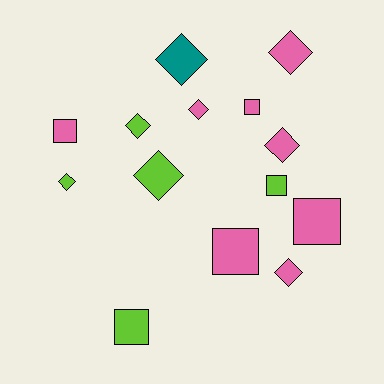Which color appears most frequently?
Pink, with 8 objects.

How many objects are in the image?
There are 14 objects.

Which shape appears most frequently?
Diamond, with 8 objects.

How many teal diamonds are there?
There is 1 teal diamond.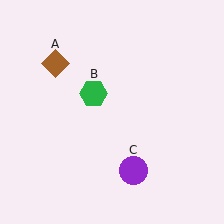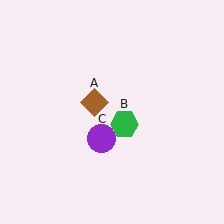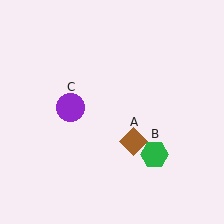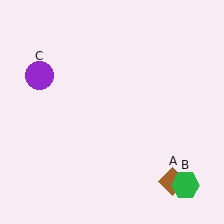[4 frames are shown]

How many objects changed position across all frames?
3 objects changed position: brown diamond (object A), green hexagon (object B), purple circle (object C).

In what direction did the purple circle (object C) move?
The purple circle (object C) moved up and to the left.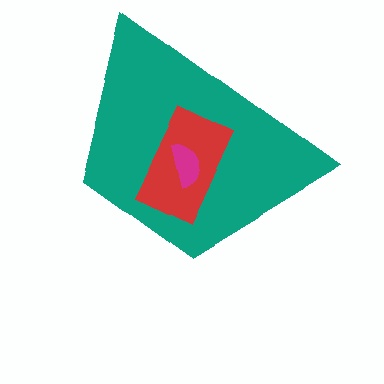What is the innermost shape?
The magenta semicircle.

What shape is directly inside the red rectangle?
The magenta semicircle.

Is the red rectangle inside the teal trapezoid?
Yes.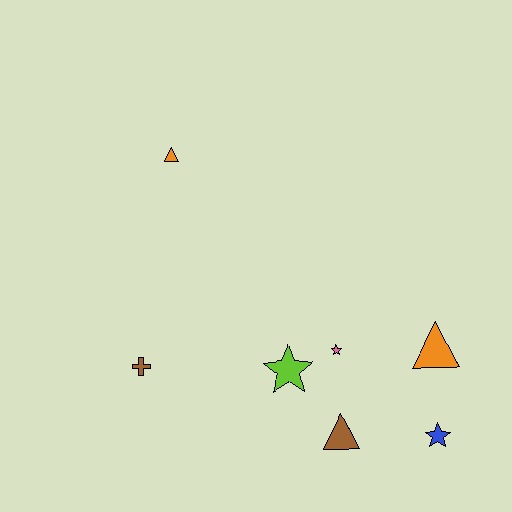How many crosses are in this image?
There is 1 cross.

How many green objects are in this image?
There are no green objects.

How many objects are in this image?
There are 7 objects.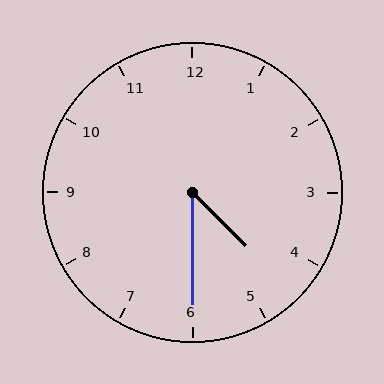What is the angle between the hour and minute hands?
Approximately 45 degrees.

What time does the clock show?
4:30.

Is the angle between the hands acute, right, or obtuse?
It is acute.